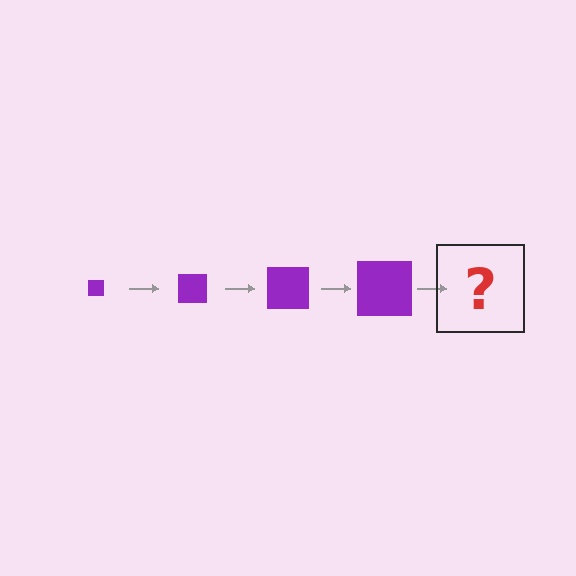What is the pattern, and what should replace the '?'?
The pattern is that the square gets progressively larger each step. The '?' should be a purple square, larger than the previous one.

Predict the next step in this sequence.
The next step is a purple square, larger than the previous one.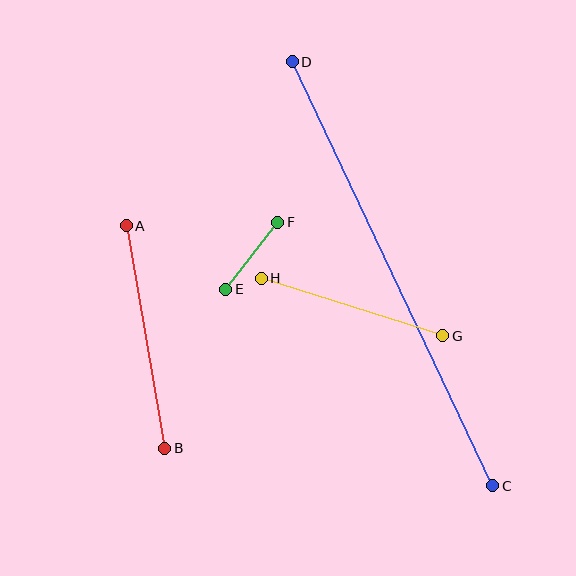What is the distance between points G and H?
The distance is approximately 191 pixels.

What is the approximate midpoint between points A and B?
The midpoint is at approximately (145, 337) pixels.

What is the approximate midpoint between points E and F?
The midpoint is at approximately (252, 256) pixels.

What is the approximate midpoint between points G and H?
The midpoint is at approximately (352, 307) pixels.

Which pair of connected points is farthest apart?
Points C and D are farthest apart.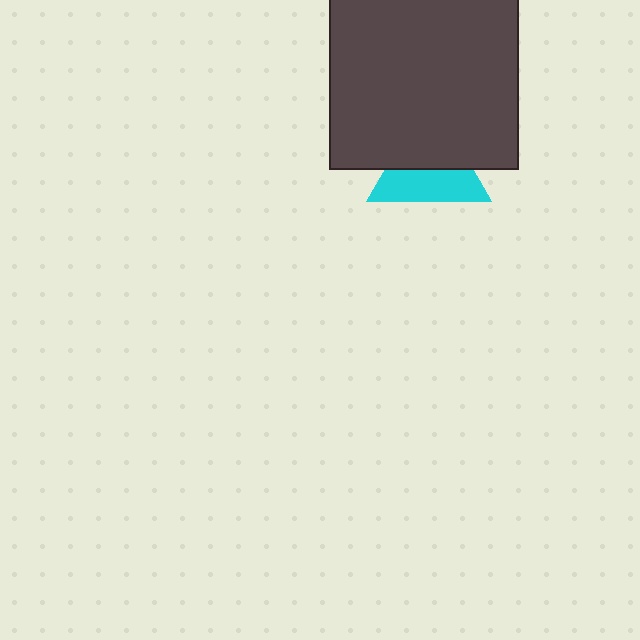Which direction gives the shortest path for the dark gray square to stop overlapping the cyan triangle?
Moving up gives the shortest separation.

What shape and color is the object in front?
The object in front is a dark gray square.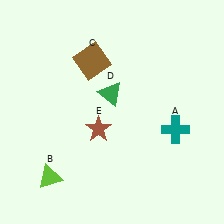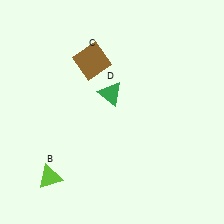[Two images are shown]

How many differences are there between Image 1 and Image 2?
There are 2 differences between the two images.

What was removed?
The teal cross (A), the brown star (E) were removed in Image 2.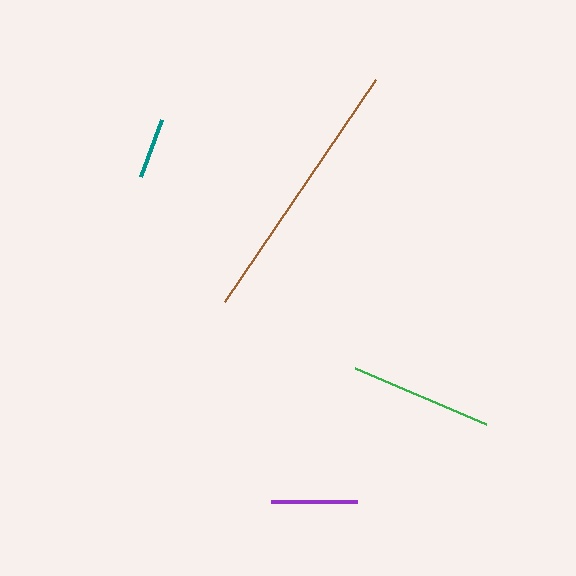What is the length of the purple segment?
The purple segment is approximately 86 pixels long.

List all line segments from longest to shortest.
From longest to shortest: brown, green, purple, teal.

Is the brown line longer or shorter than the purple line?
The brown line is longer than the purple line.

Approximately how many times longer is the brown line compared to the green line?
The brown line is approximately 1.9 times the length of the green line.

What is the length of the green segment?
The green segment is approximately 143 pixels long.